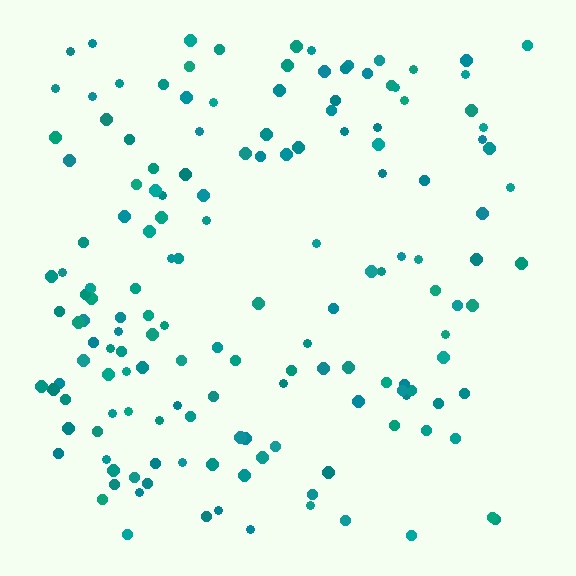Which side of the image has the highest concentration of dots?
The left.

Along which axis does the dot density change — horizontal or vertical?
Horizontal.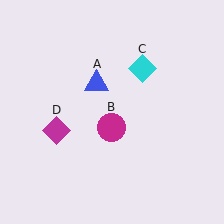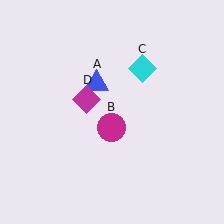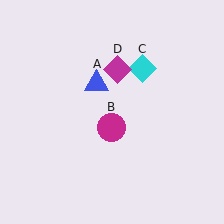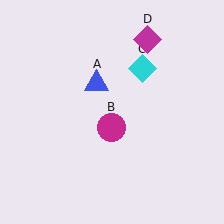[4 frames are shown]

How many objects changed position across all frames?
1 object changed position: magenta diamond (object D).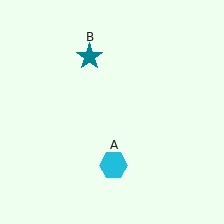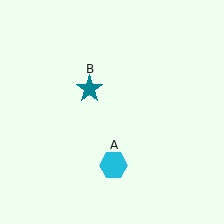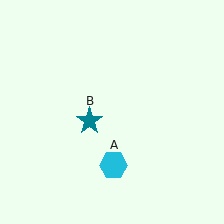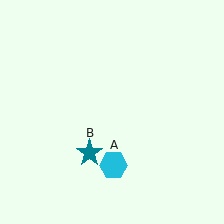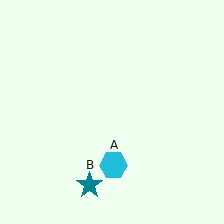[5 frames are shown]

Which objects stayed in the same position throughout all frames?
Cyan hexagon (object A) remained stationary.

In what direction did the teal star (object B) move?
The teal star (object B) moved down.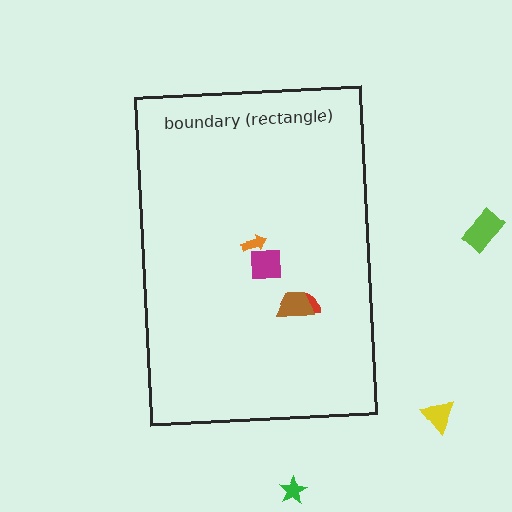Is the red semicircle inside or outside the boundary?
Inside.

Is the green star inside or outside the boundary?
Outside.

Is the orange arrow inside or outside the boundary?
Inside.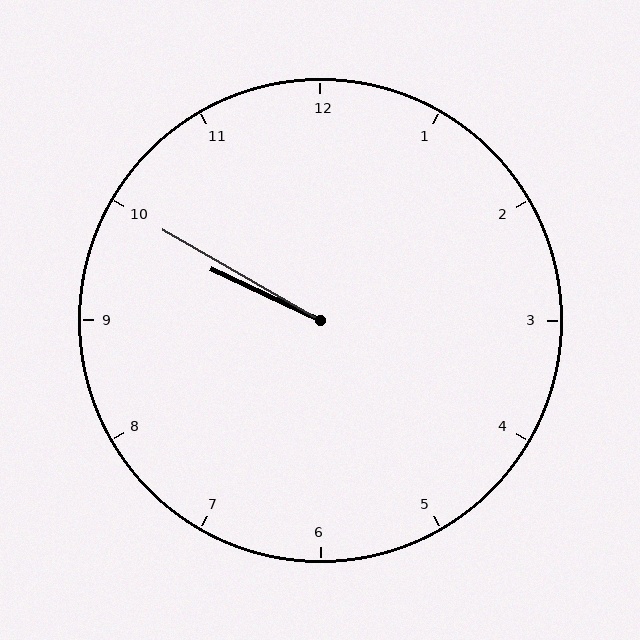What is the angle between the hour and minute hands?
Approximately 5 degrees.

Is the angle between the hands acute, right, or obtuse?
It is acute.